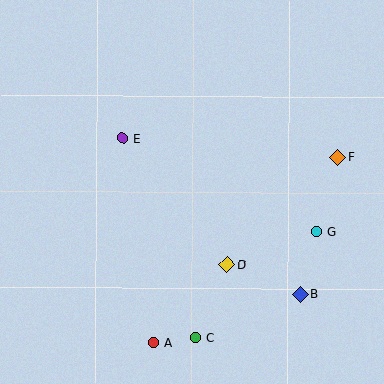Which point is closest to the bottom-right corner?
Point B is closest to the bottom-right corner.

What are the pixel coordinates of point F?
Point F is at (338, 157).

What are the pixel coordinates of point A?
Point A is at (154, 342).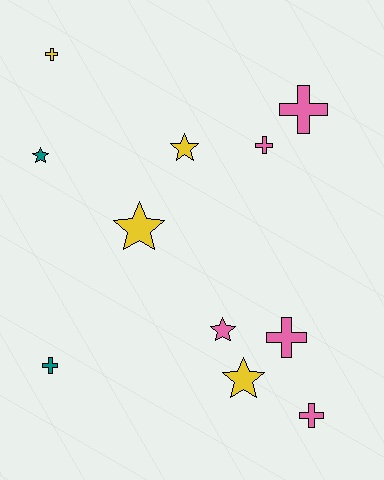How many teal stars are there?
There is 1 teal star.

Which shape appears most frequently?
Cross, with 6 objects.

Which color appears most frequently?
Pink, with 5 objects.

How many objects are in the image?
There are 11 objects.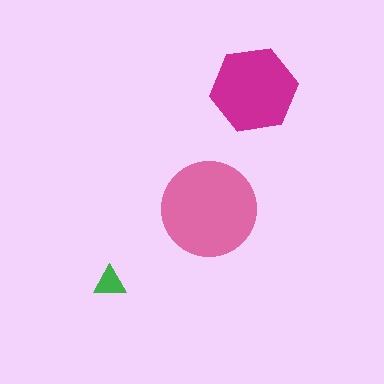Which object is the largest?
The pink circle.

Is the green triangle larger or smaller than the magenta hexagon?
Smaller.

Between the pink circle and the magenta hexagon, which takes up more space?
The pink circle.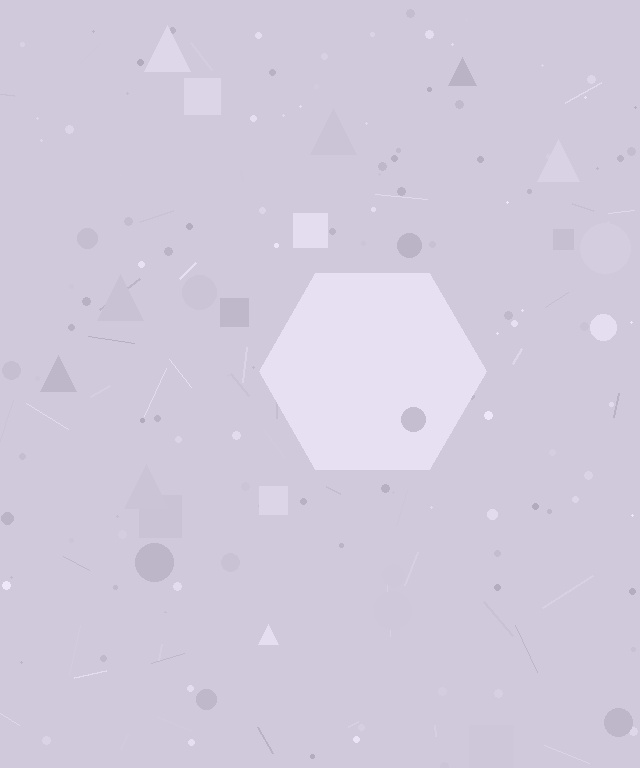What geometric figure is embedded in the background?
A hexagon is embedded in the background.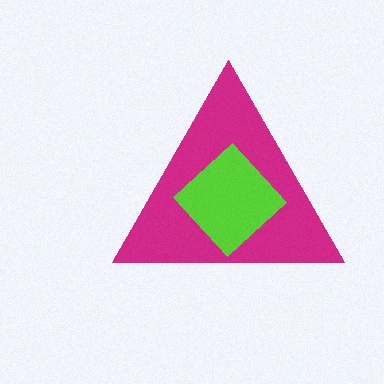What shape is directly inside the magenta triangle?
The lime diamond.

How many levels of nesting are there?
2.